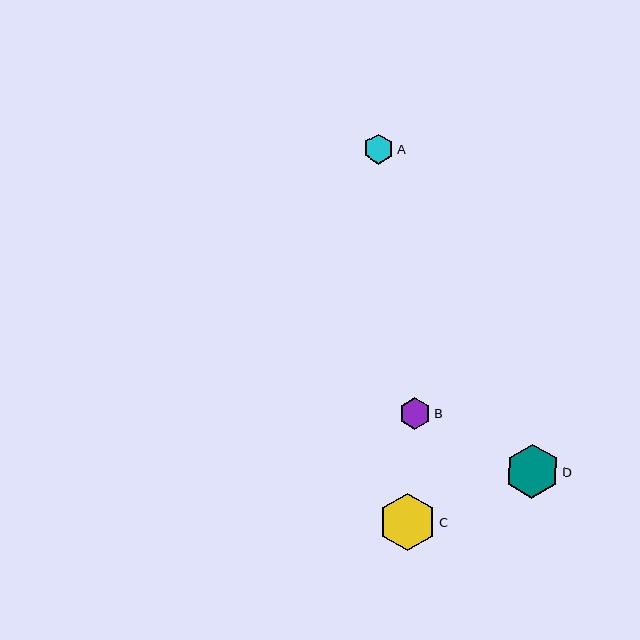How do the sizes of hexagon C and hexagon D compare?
Hexagon C and hexagon D are approximately the same size.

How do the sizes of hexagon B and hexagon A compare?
Hexagon B and hexagon A are approximately the same size.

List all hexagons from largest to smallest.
From largest to smallest: C, D, B, A.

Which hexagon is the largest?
Hexagon C is the largest with a size of approximately 57 pixels.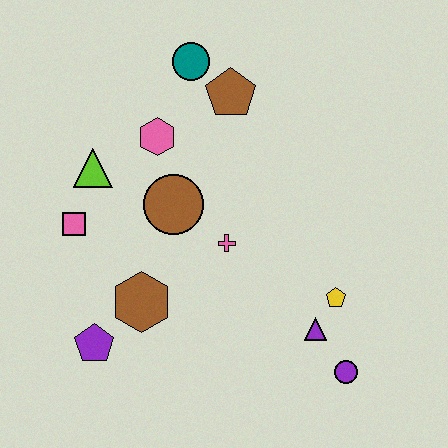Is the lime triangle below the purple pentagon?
No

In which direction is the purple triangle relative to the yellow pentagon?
The purple triangle is below the yellow pentagon.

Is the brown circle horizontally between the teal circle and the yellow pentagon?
No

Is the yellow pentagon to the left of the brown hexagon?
No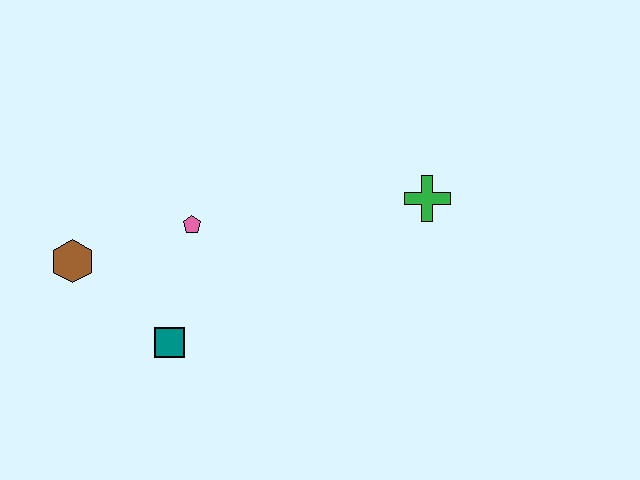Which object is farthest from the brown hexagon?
The green cross is farthest from the brown hexagon.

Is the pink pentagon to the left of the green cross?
Yes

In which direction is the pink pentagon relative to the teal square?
The pink pentagon is above the teal square.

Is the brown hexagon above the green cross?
No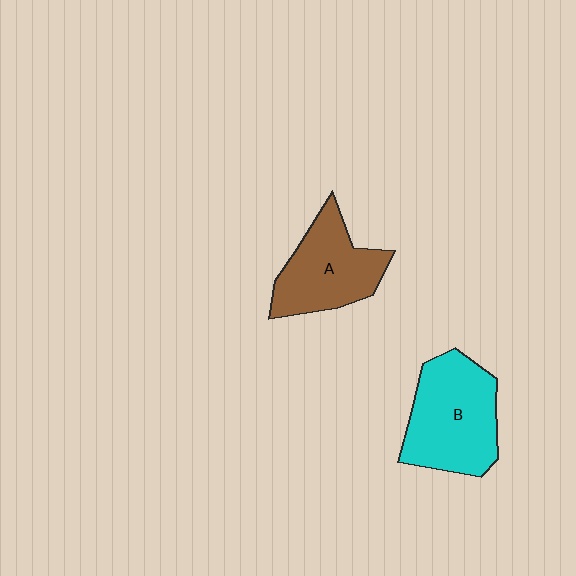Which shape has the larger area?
Shape B (cyan).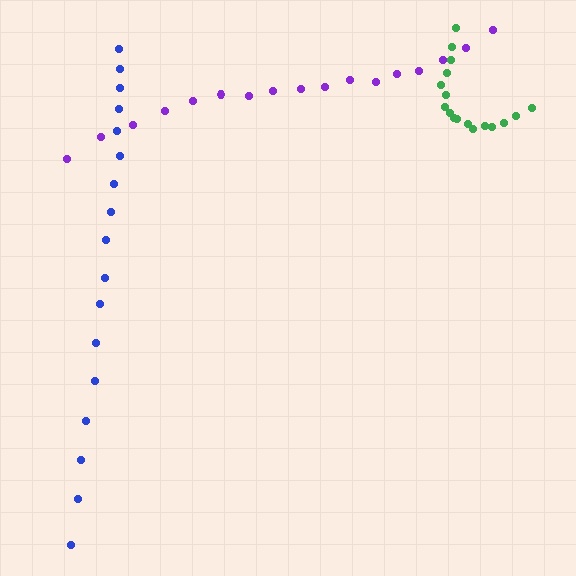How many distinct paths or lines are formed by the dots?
There are 3 distinct paths.